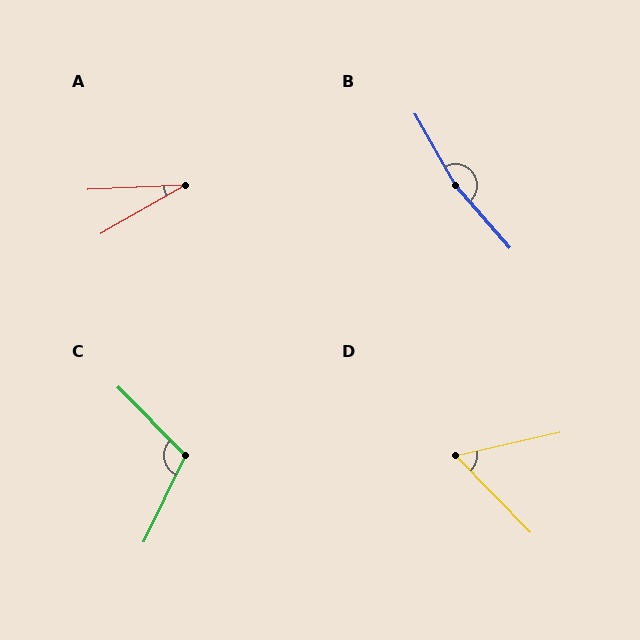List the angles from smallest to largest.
A (27°), D (59°), C (110°), B (168°).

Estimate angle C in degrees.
Approximately 110 degrees.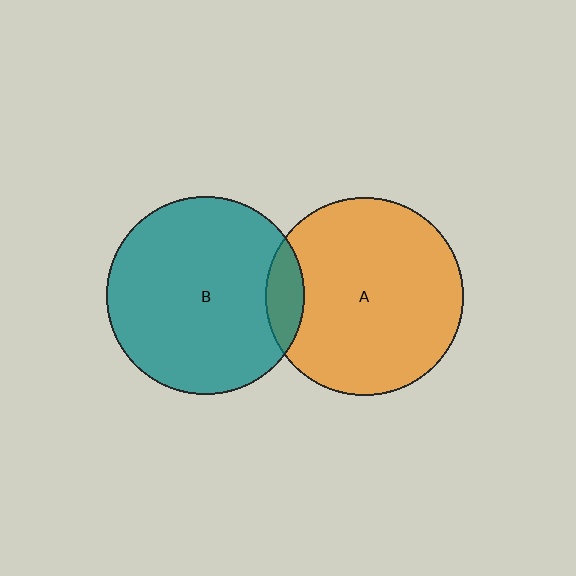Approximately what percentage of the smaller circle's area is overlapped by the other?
Approximately 10%.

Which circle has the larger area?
Circle A (orange).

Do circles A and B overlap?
Yes.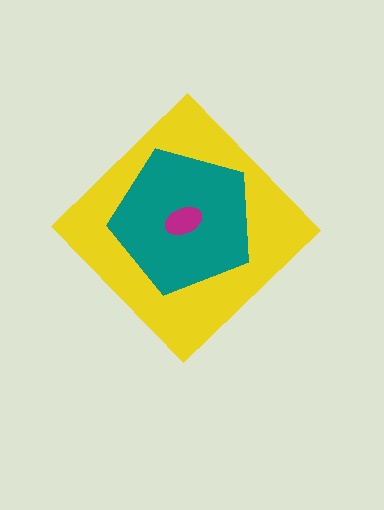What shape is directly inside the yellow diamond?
The teal pentagon.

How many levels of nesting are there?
3.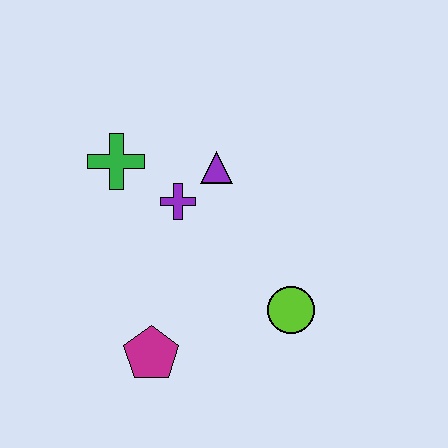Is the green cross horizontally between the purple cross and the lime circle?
No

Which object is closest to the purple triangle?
The purple cross is closest to the purple triangle.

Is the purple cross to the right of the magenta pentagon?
Yes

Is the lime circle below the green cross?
Yes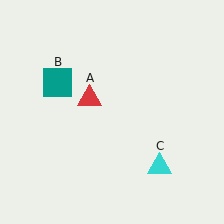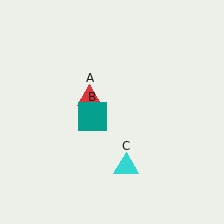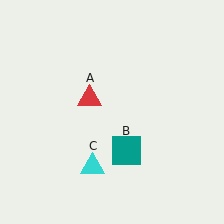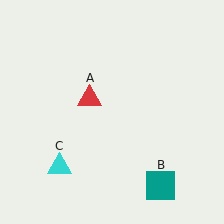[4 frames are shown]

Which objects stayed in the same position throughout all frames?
Red triangle (object A) remained stationary.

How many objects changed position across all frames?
2 objects changed position: teal square (object B), cyan triangle (object C).